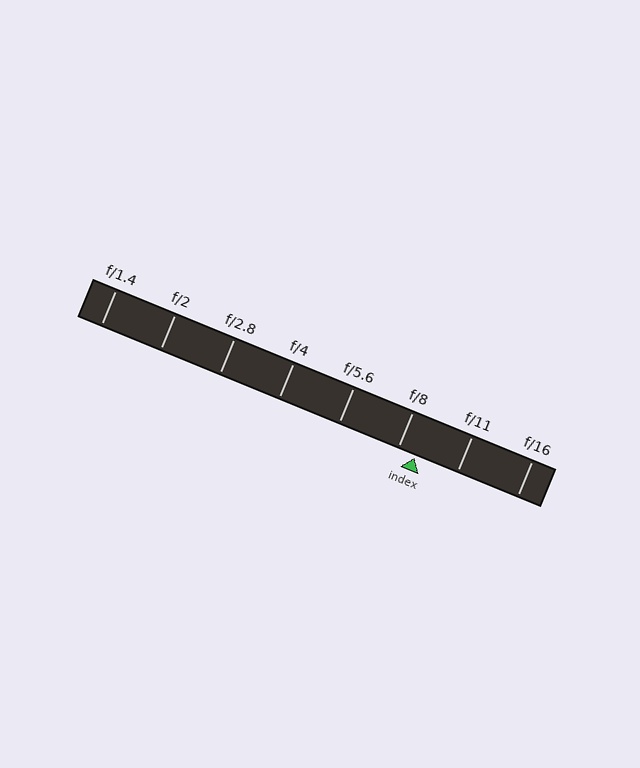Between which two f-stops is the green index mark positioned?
The index mark is between f/8 and f/11.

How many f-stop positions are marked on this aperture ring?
There are 8 f-stop positions marked.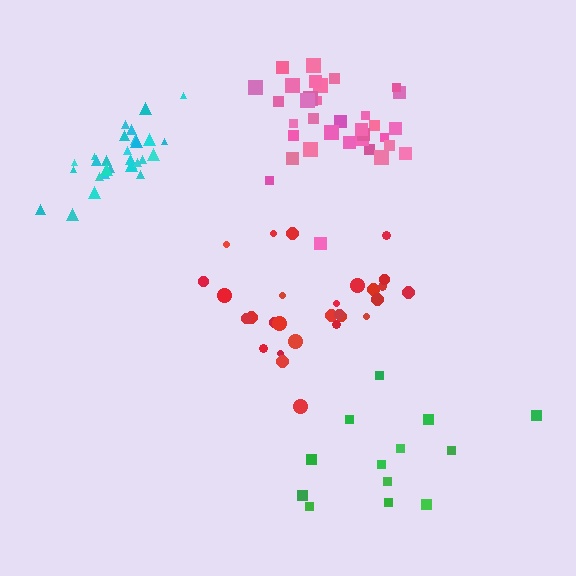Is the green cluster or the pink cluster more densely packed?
Pink.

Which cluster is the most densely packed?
Cyan.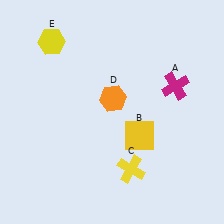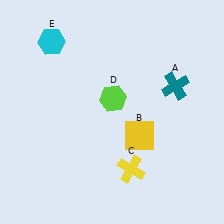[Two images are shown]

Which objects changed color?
A changed from magenta to teal. D changed from orange to lime. E changed from yellow to cyan.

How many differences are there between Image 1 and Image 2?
There are 3 differences between the two images.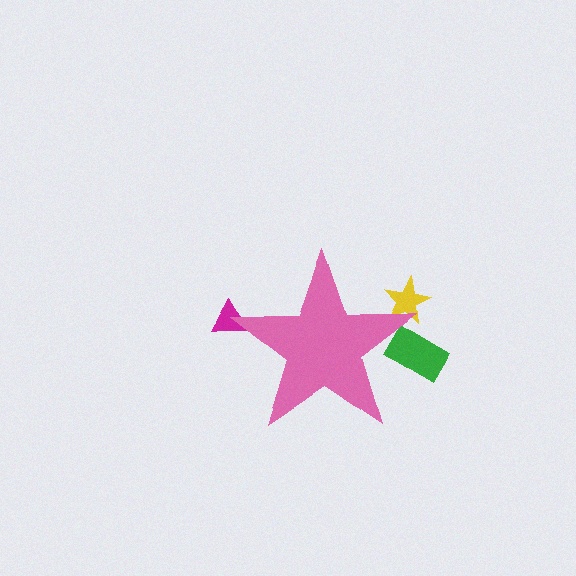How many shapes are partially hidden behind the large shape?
3 shapes are partially hidden.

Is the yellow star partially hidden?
Yes, the yellow star is partially hidden behind the pink star.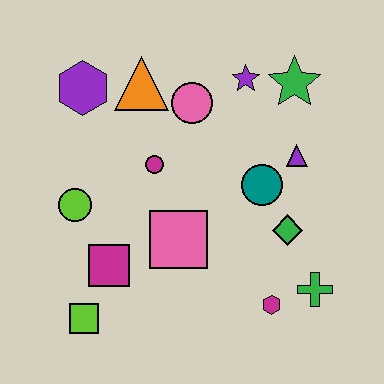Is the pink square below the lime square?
No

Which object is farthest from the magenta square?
The green star is farthest from the magenta square.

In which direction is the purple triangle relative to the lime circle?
The purple triangle is to the right of the lime circle.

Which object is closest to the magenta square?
The lime square is closest to the magenta square.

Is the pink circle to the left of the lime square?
No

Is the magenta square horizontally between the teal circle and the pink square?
No